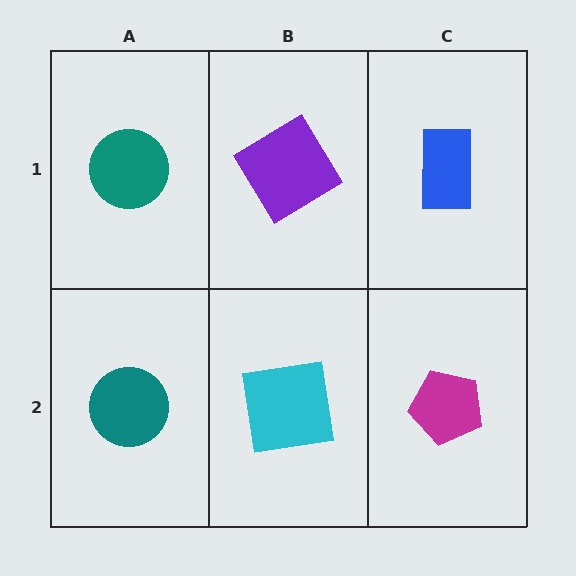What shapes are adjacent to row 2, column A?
A teal circle (row 1, column A), a cyan square (row 2, column B).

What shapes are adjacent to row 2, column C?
A blue rectangle (row 1, column C), a cyan square (row 2, column B).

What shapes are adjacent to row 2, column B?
A purple diamond (row 1, column B), a teal circle (row 2, column A), a magenta pentagon (row 2, column C).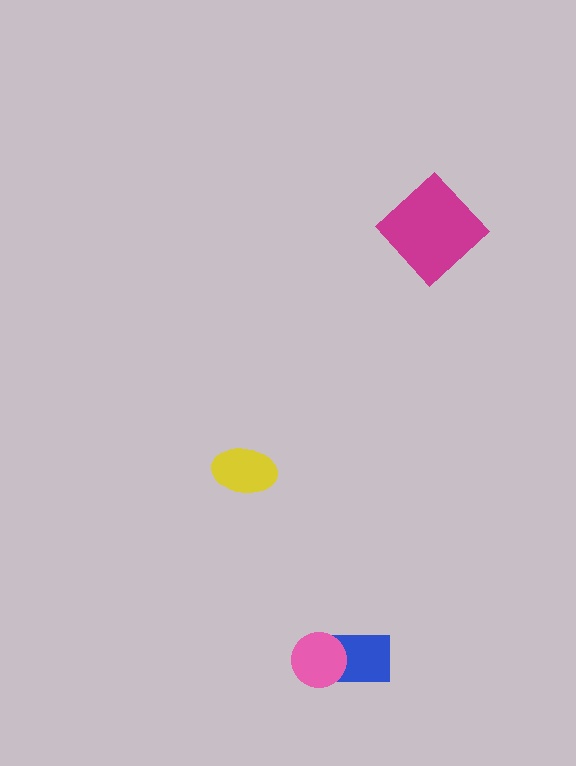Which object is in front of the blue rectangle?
The pink circle is in front of the blue rectangle.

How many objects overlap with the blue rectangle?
1 object overlaps with the blue rectangle.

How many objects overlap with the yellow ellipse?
0 objects overlap with the yellow ellipse.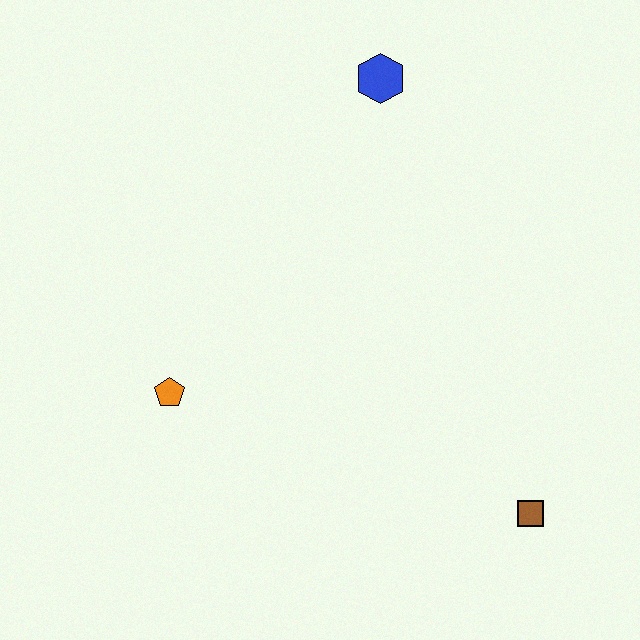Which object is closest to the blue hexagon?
The orange pentagon is closest to the blue hexagon.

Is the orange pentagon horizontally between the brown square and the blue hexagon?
No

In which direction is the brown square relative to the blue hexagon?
The brown square is below the blue hexagon.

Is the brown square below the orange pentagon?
Yes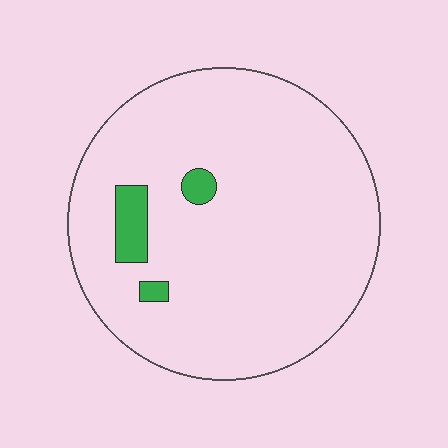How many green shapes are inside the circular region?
3.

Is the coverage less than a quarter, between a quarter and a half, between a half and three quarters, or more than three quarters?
Less than a quarter.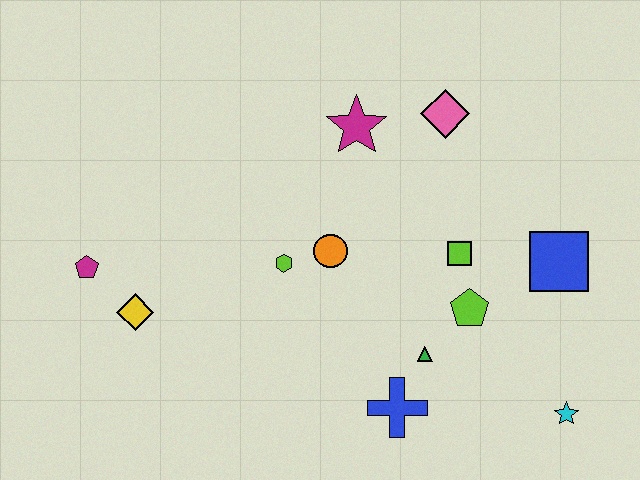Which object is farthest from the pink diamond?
The magenta pentagon is farthest from the pink diamond.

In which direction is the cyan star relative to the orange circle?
The cyan star is to the right of the orange circle.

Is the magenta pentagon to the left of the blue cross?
Yes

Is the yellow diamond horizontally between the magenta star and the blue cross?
No